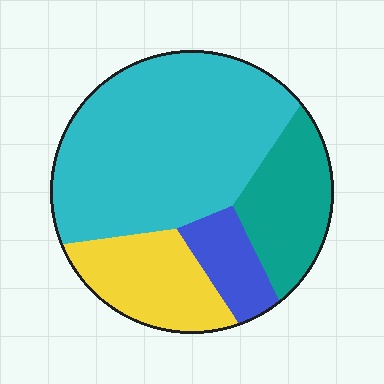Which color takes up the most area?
Cyan, at roughly 55%.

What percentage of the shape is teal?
Teal covers about 20% of the shape.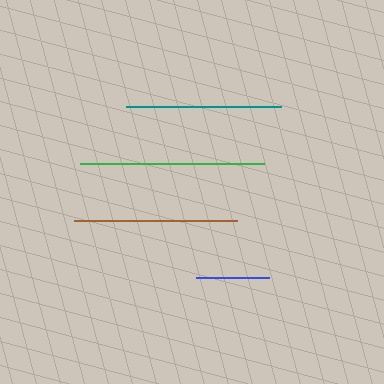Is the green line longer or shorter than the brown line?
The green line is longer than the brown line.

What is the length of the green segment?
The green segment is approximately 185 pixels long.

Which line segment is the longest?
The green line is the longest at approximately 185 pixels.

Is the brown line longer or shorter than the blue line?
The brown line is longer than the blue line.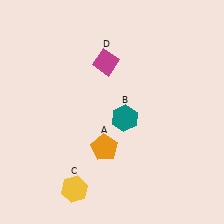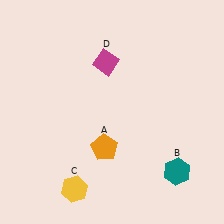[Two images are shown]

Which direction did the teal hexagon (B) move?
The teal hexagon (B) moved down.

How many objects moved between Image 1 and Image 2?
1 object moved between the two images.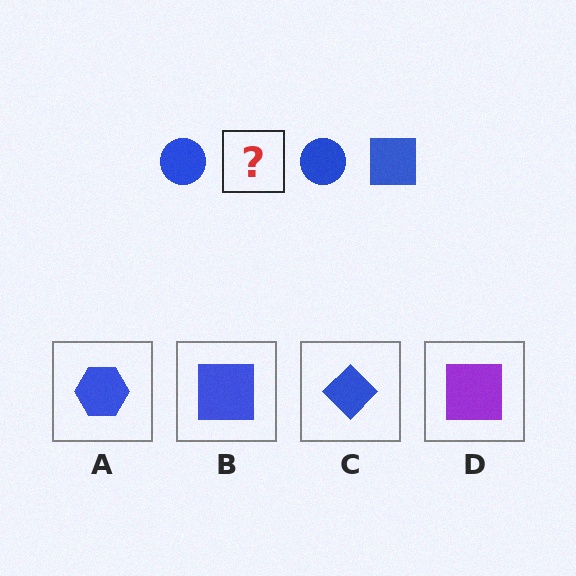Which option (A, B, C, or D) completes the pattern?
B.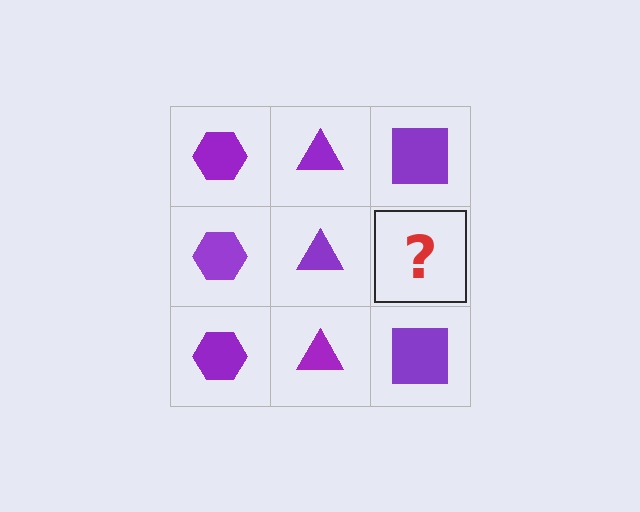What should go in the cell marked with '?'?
The missing cell should contain a purple square.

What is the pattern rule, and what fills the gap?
The rule is that each column has a consistent shape. The gap should be filled with a purple square.